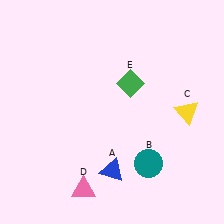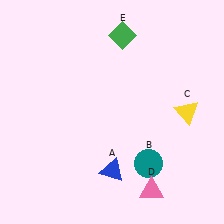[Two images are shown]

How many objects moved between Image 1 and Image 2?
2 objects moved between the two images.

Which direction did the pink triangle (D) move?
The pink triangle (D) moved right.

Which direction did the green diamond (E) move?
The green diamond (E) moved up.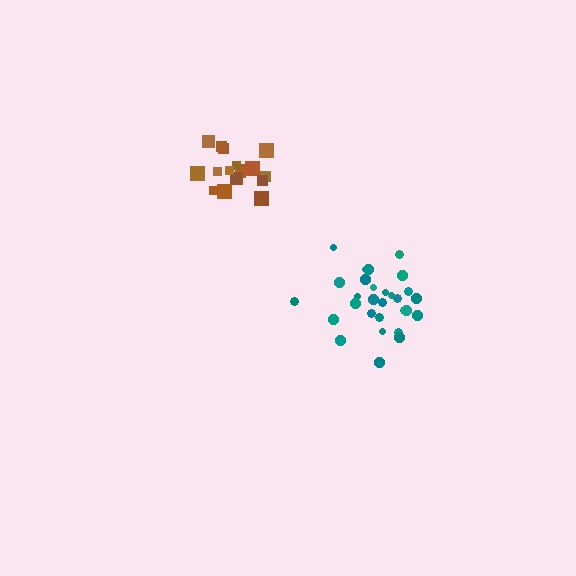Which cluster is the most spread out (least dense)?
Teal.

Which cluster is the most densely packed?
Brown.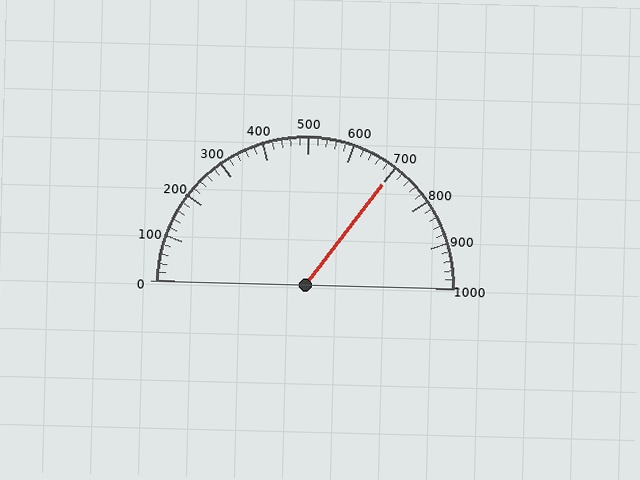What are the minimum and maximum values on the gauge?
The gauge ranges from 0 to 1000.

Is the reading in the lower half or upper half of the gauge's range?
The reading is in the upper half of the range (0 to 1000).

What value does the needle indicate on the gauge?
The needle indicates approximately 700.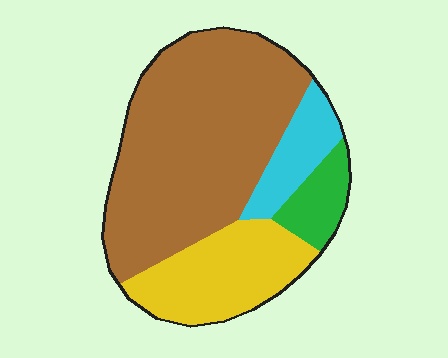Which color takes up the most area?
Brown, at roughly 60%.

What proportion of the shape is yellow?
Yellow takes up between a sixth and a third of the shape.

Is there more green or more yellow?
Yellow.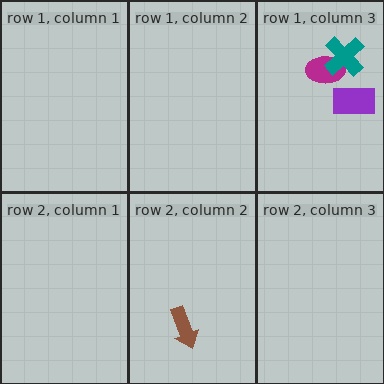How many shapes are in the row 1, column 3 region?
3.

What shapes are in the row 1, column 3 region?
The magenta ellipse, the purple rectangle, the teal cross.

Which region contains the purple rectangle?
The row 1, column 3 region.